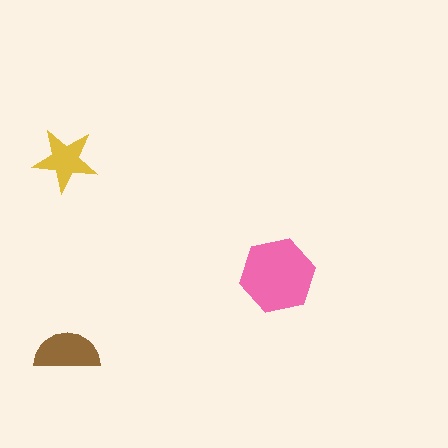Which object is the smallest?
The yellow star.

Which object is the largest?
The pink hexagon.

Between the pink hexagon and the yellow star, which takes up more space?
The pink hexagon.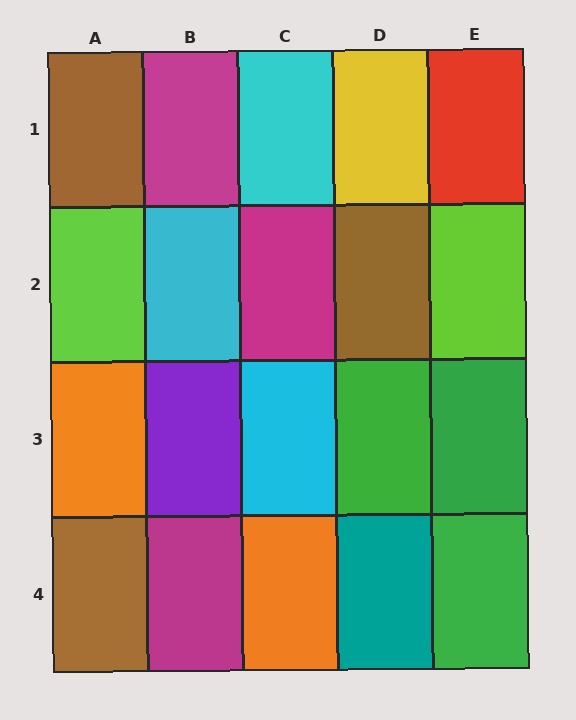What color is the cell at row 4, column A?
Brown.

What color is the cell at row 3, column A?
Orange.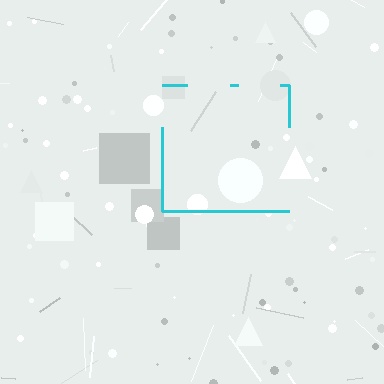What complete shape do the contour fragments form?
The contour fragments form a square.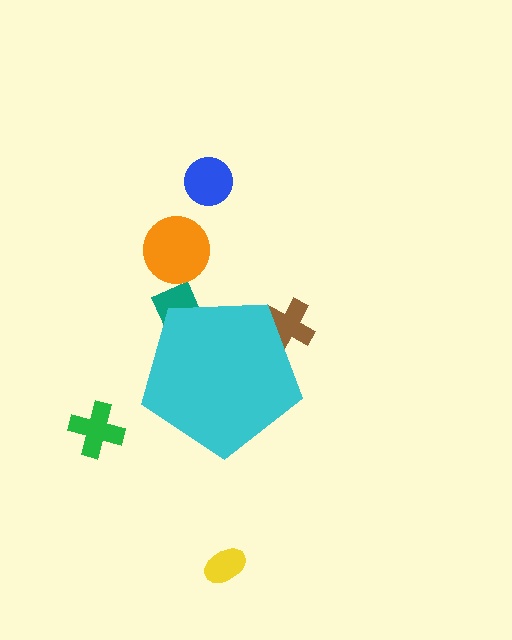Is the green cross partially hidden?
No, the green cross is fully visible.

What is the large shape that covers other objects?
A cyan pentagon.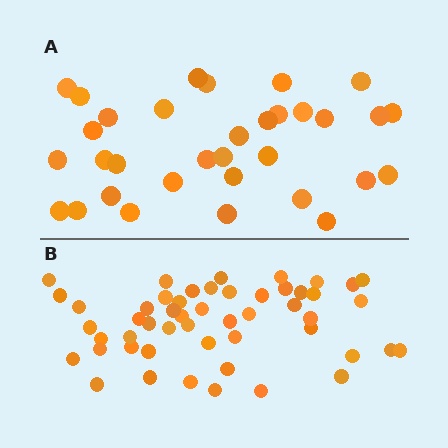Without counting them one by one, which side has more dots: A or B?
Region B (the bottom region) has more dots.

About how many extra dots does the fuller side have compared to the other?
Region B has approximately 20 more dots than region A.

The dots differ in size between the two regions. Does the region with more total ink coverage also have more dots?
No. Region A has more total ink coverage because its dots are larger, but region B actually contains more individual dots. Total area can be misleading — the number of items is what matters here.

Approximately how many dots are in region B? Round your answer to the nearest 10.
About 50 dots. (The exact count is 51, which rounds to 50.)